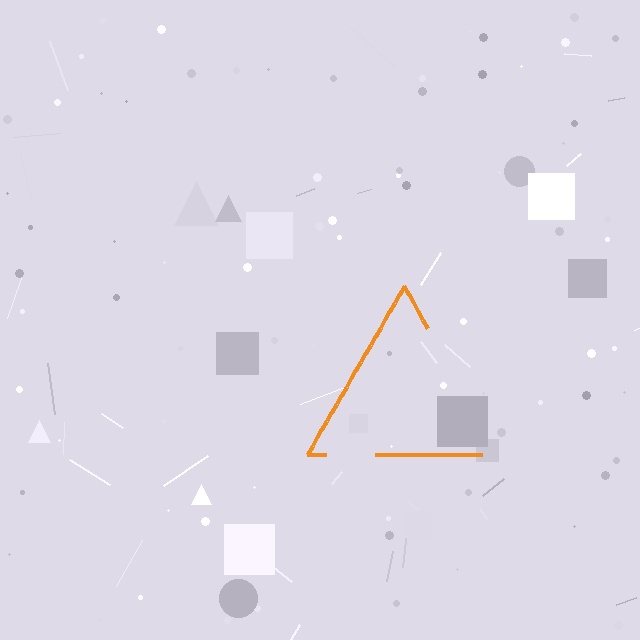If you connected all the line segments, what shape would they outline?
They would outline a triangle.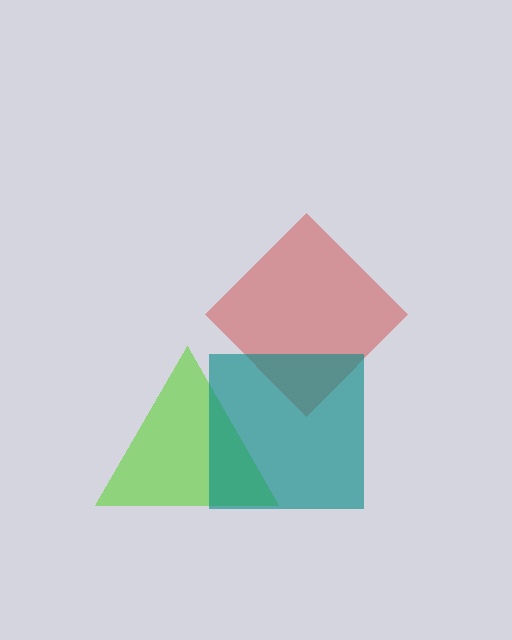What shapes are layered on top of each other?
The layered shapes are: a red diamond, a lime triangle, a teal square.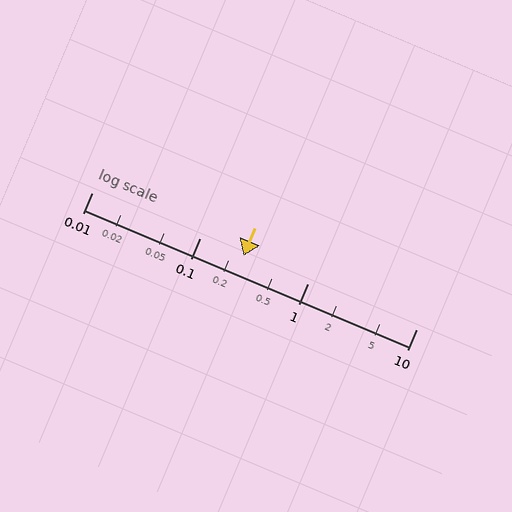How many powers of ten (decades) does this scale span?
The scale spans 3 decades, from 0.01 to 10.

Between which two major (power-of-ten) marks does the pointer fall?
The pointer is between 0.1 and 1.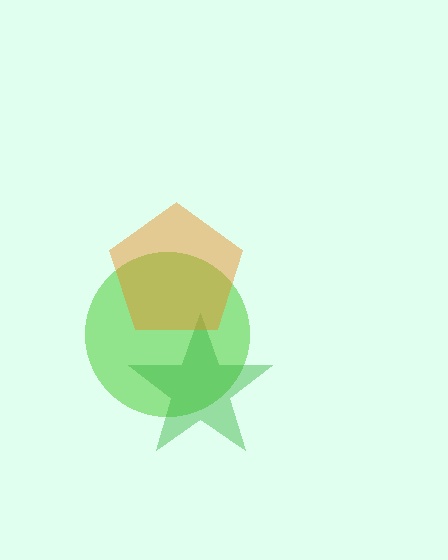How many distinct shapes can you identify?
There are 3 distinct shapes: a lime circle, a green star, an orange pentagon.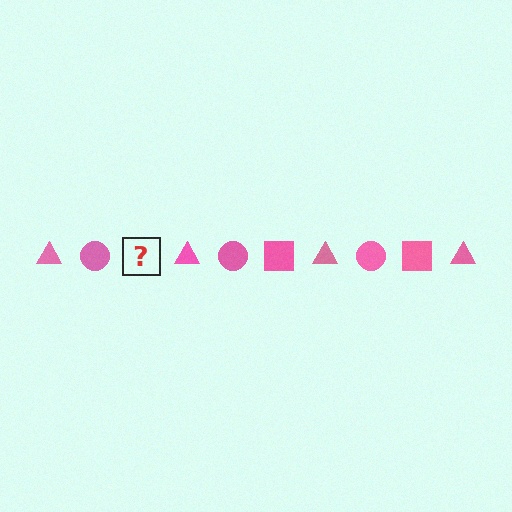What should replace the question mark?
The question mark should be replaced with a pink square.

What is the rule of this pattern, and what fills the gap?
The rule is that the pattern cycles through triangle, circle, square shapes in pink. The gap should be filled with a pink square.